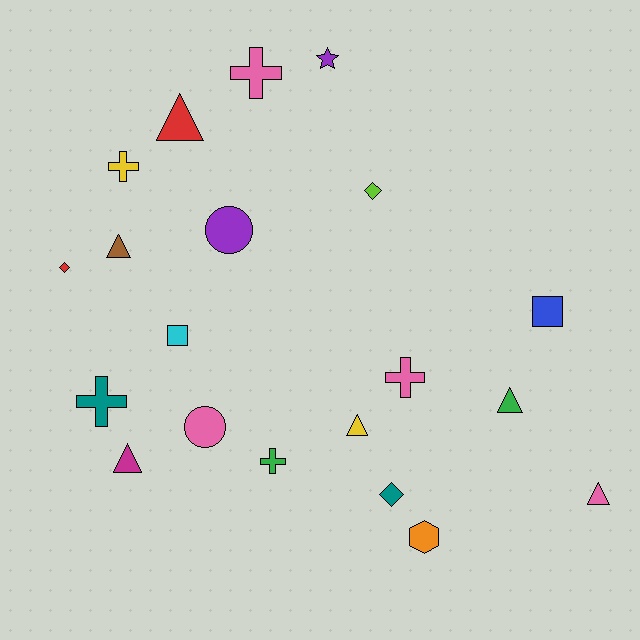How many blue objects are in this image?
There is 1 blue object.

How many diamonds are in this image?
There are 3 diamonds.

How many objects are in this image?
There are 20 objects.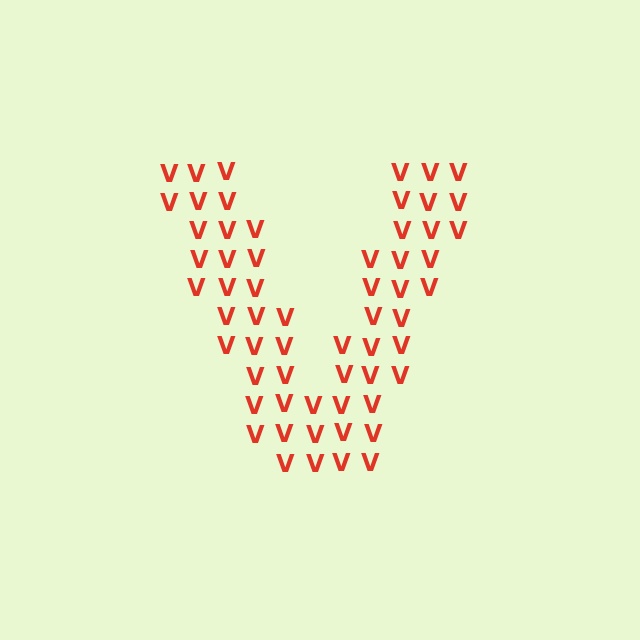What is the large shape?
The large shape is the letter V.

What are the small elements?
The small elements are letter V's.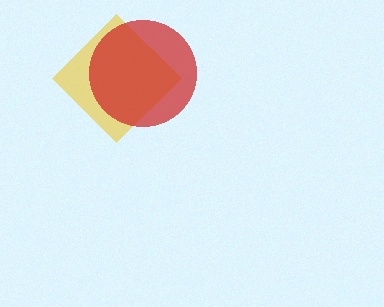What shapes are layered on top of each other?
The layered shapes are: a yellow diamond, a red circle.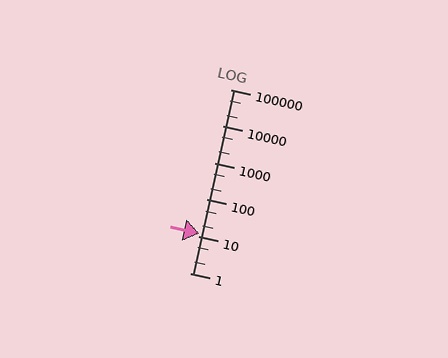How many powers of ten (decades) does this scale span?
The scale spans 5 decades, from 1 to 100000.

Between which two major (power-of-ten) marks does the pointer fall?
The pointer is between 10 and 100.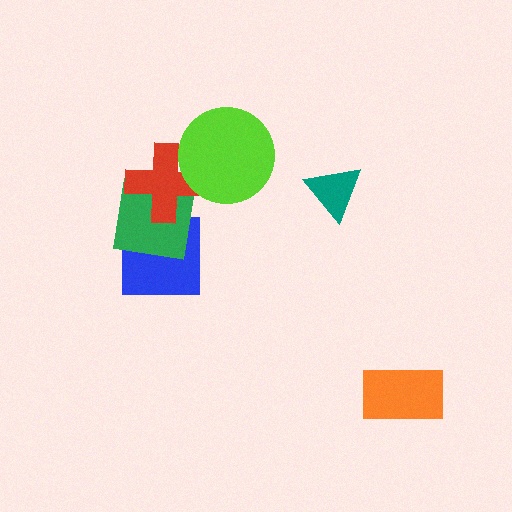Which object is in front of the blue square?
The green square is in front of the blue square.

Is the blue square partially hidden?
Yes, it is partially covered by another shape.